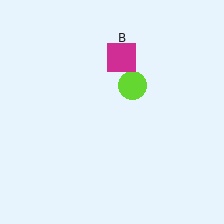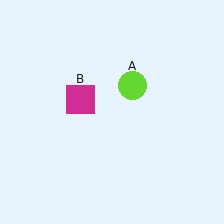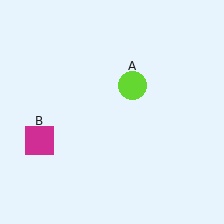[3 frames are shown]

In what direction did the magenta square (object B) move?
The magenta square (object B) moved down and to the left.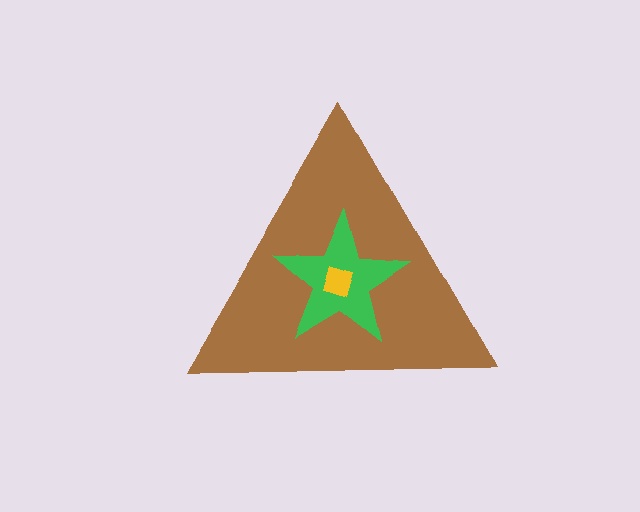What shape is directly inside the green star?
The yellow square.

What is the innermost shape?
The yellow square.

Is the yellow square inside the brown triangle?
Yes.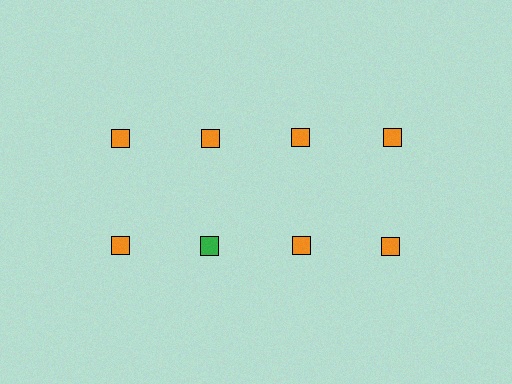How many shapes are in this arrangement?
There are 8 shapes arranged in a grid pattern.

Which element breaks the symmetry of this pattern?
The green square in the second row, second from left column breaks the symmetry. All other shapes are orange squares.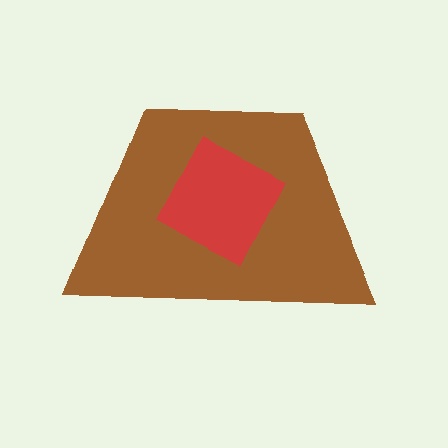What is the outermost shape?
The brown trapezoid.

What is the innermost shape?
The red square.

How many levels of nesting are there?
2.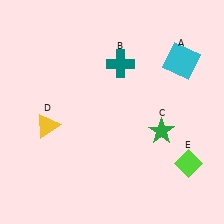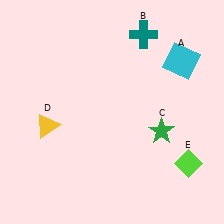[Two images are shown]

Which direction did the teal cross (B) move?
The teal cross (B) moved up.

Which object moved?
The teal cross (B) moved up.